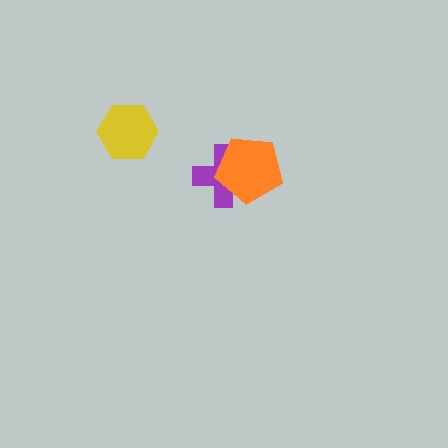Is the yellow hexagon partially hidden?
No, no other shape covers it.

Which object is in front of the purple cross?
The orange pentagon is in front of the purple cross.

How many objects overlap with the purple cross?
1 object overlaps with the purple cross.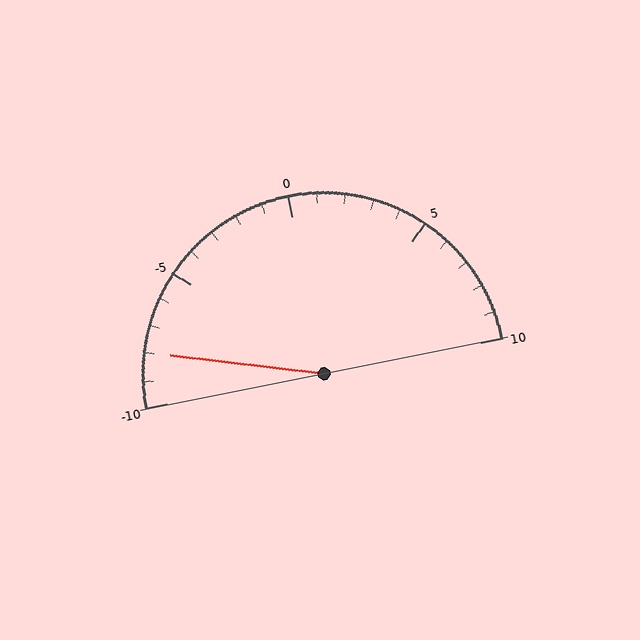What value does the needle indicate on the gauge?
The needle indicates approximately -8.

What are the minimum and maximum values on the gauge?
The gauge ranges from -10 to 10.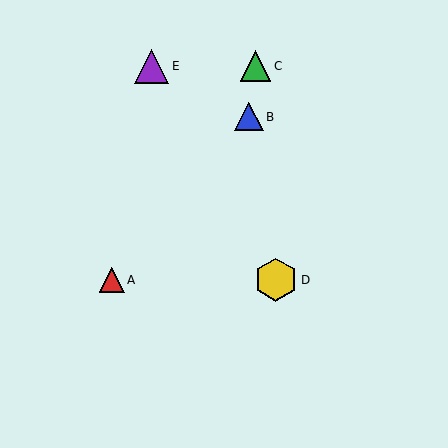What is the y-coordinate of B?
Object B is at y≈117.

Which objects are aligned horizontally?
Objects A, D are aligned horizontally.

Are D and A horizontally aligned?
Yes, both are at y≈280.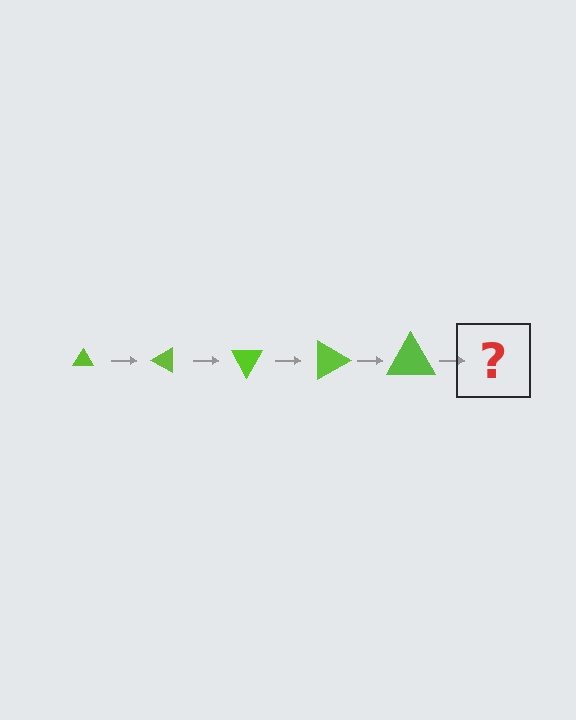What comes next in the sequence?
The next element should be a triangle, larger than the previous one and rotated 150 degrees from the start.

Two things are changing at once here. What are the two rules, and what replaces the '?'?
The two rules are that the triangle grows larger each step and it rotates 30 degrees each step. The '?' should be a triangle, larger than the previous one and rotated 150 degrees from the start.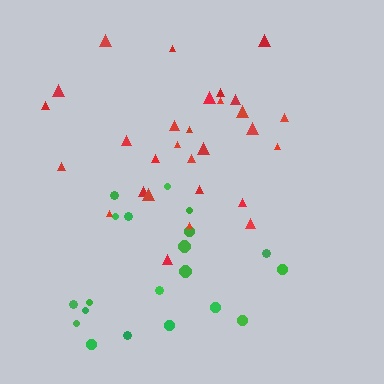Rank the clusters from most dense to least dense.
green, red.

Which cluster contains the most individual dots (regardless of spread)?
Red (29).